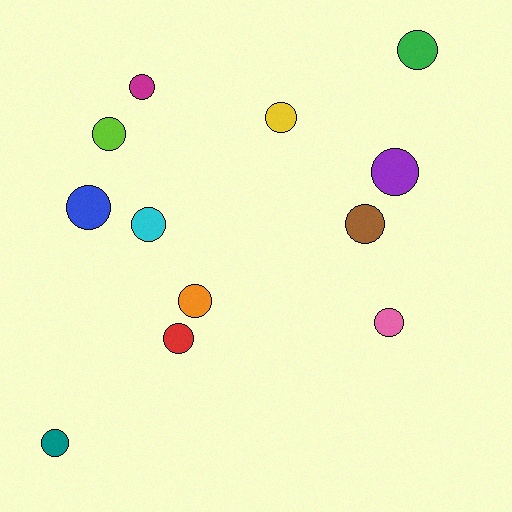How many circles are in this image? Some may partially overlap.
There are 12 circles.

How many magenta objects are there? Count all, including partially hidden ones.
There is 1 magenta object.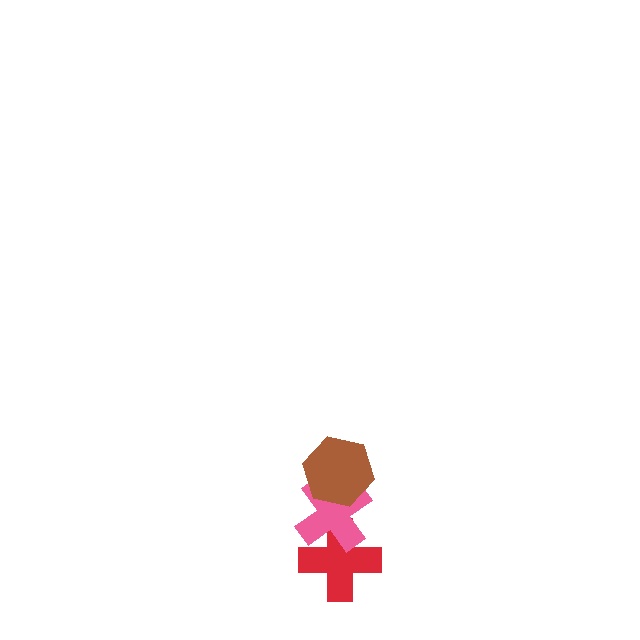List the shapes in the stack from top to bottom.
From top to bottom: the brown hexagon, the pink cross, the red cross.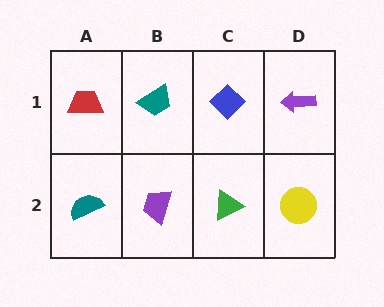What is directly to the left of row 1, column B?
A red trapezoid.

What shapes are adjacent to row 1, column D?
A yellow circle (row 2, column D), a blue diamond (row 1, column C).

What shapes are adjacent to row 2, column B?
A teal trapezoid (row 1, column B), a teal semicircle (row 2, column A), a green triangle (row 2, column C).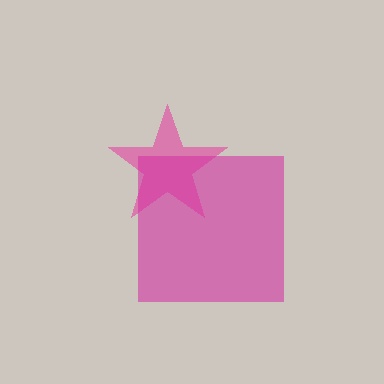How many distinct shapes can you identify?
There are 2 distinct shapes: a pink star, a magenta square.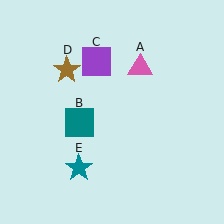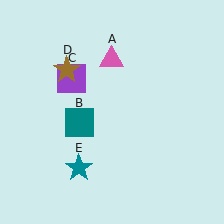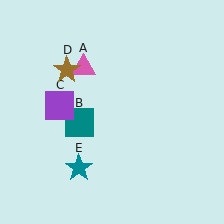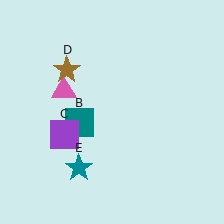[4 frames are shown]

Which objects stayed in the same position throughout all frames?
Teal square (object B) and brown star (object D) and teal star (object E) remained stationary.